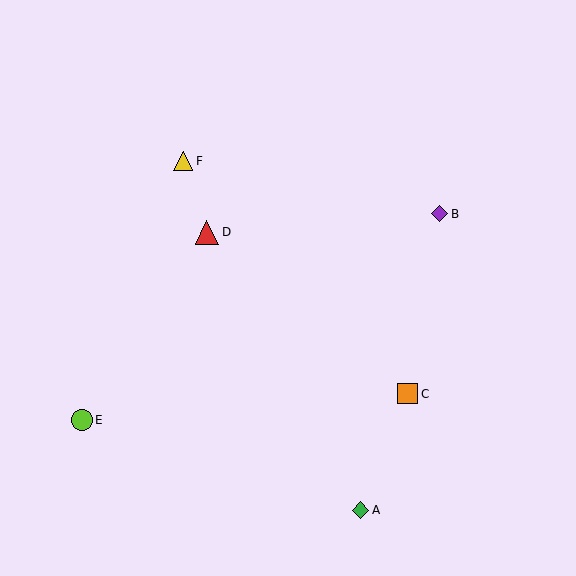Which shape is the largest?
The red triangle (labeled D) is the largest.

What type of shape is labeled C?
Shape C is an orange square.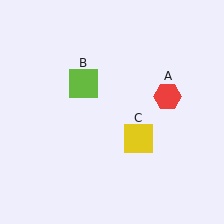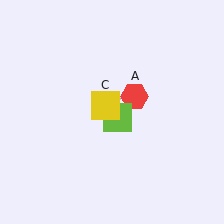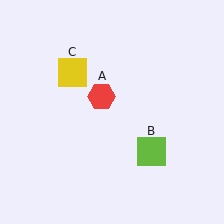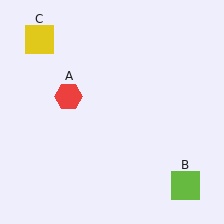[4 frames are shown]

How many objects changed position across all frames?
3 objects changed position: red hexagon (object A), lime square (object B), yellow square (object C).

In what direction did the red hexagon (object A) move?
The red hexagon (object A) moved left.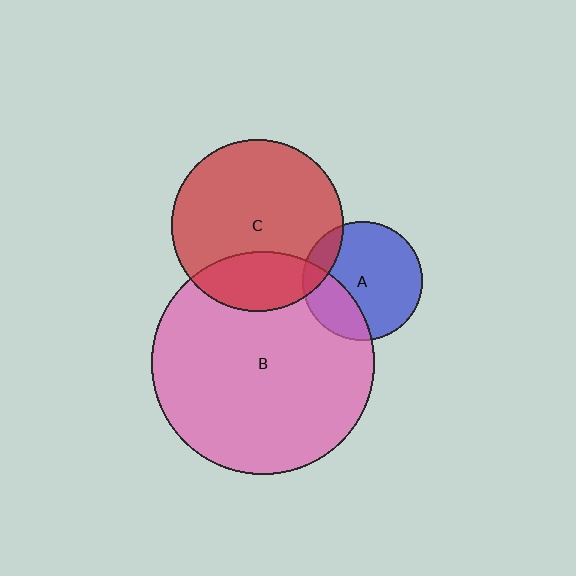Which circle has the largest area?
Circle B (pink).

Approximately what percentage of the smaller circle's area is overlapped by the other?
Approximately 25%.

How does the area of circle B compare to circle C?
Approximately 1.7 times.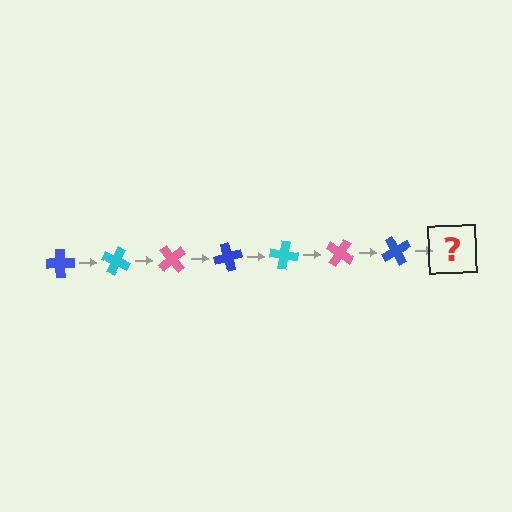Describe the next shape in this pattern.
It should be a cyan cross, rotated 175 degrees from the start.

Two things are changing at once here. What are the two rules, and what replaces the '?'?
The two rules are that it rotates 25 degrees each step and the color cycles through blue, cyan, and pink. The '?' should be a cyan cross, rotated 175 degrees from the start.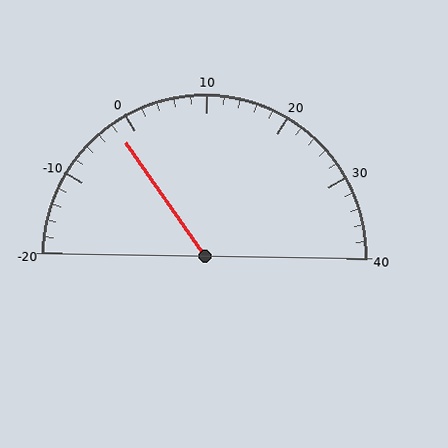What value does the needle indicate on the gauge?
The needle indicates approximately -2.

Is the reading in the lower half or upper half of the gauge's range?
The reading is in the lower half of the range (-20 to 40).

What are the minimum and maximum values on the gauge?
The gauge ranges from -20 to 40.